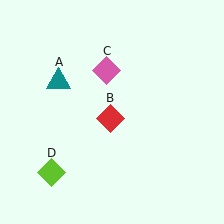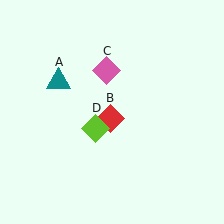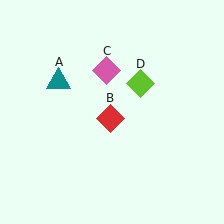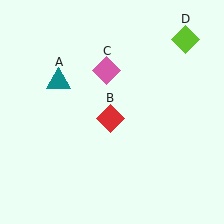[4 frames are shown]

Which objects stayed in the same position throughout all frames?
Teal triangle (object A) and red diamond (object B) and pink diamond (object C) remained stationary.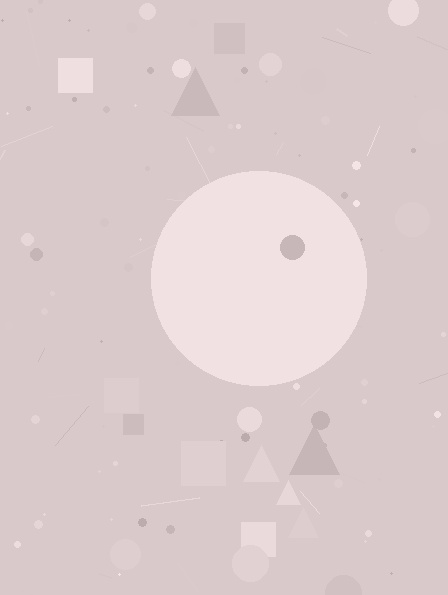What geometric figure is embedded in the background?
A circle is embedded in the background.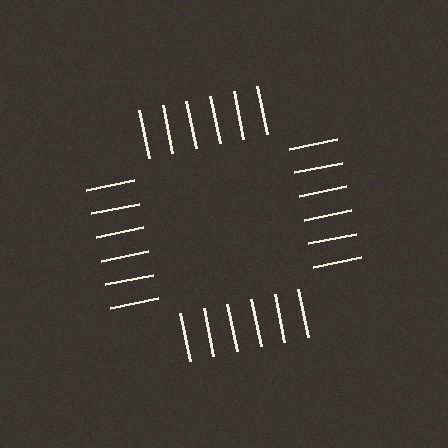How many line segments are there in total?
24 — 6 along each of the 4 edges.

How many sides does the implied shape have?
4 sides — the line-ends trace a square.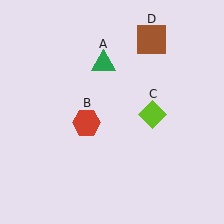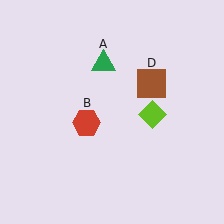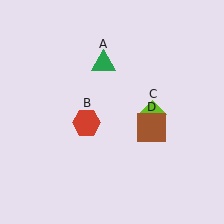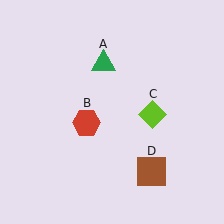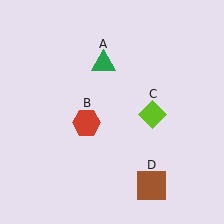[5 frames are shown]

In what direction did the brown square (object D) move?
The brown square (object D) moved down.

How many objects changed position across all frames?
1 object changed position: brown square (object D).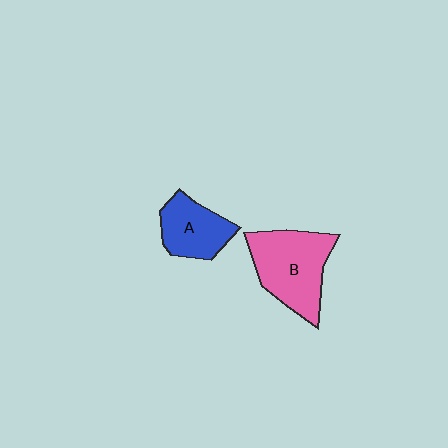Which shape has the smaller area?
Shape A (blue).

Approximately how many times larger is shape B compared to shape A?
Approximately 1.5 times.